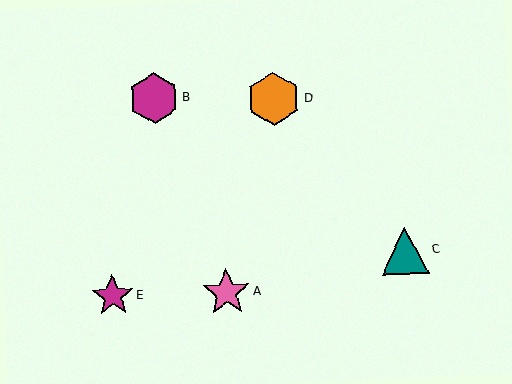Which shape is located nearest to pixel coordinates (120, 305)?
The magenta star (labeled E) at (113, 296) is nearest to that location.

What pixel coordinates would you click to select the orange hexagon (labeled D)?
Click at (274, 99) to select the orange hexagon D.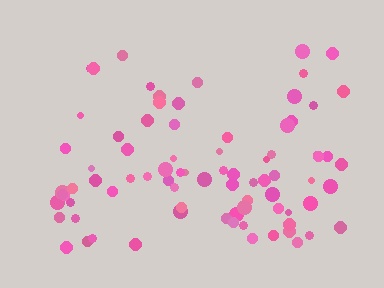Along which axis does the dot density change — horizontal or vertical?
Vertical.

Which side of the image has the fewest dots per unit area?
The top.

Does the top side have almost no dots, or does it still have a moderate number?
Still a moderate number, just noticeably fewer than the bottom.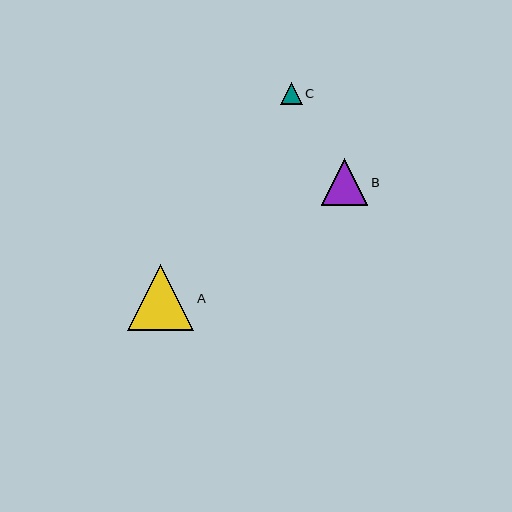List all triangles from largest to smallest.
From largest to smallest: A, B, C.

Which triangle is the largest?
Triangle A is the largest with a size of approximately 66 pixels.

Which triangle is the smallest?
Triangle C is the smallest with a size of approximately 22 pixels.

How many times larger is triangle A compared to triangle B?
Triangle A is approximately 1.4 times the size of triangle B.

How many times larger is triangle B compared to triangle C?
Triangle B is approximately 2.1 times the size of triangle C.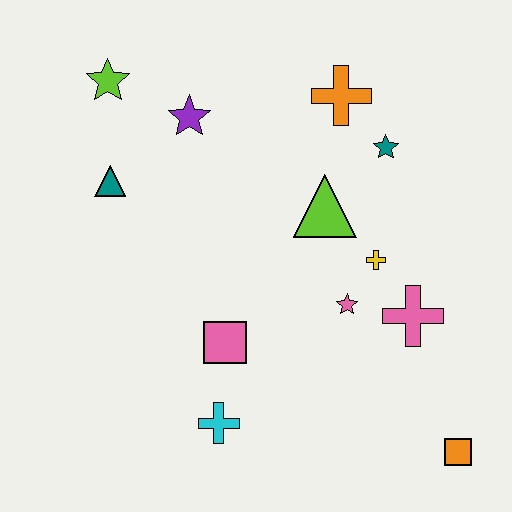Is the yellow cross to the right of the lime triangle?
Yes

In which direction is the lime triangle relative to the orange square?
The lime triangle is above the orange square.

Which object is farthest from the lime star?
The orange square is farthest from the lime star.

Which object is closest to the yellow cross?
The pink star is closest to the yellow cross.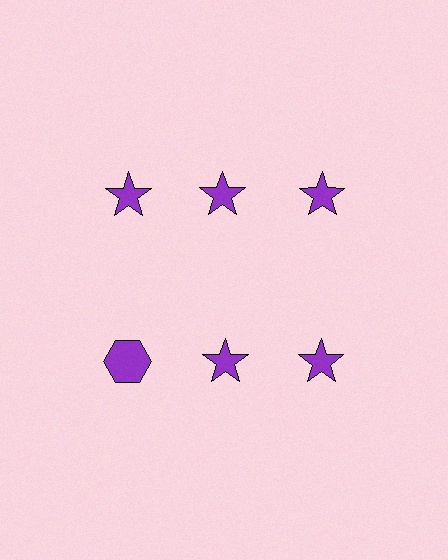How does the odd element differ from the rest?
It has a different shape: hexagon instead of star.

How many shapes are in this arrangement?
There are 6 shapes arranged in a grid pattern.